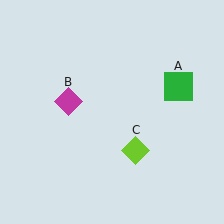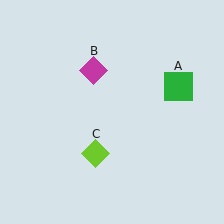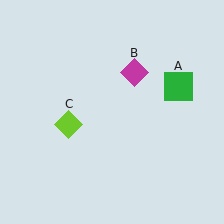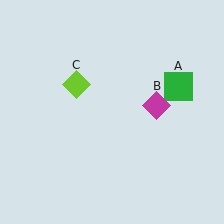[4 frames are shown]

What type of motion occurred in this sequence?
The magenta diamond (object B), lime diamond (object C) rotated clockwise around the center of the scene.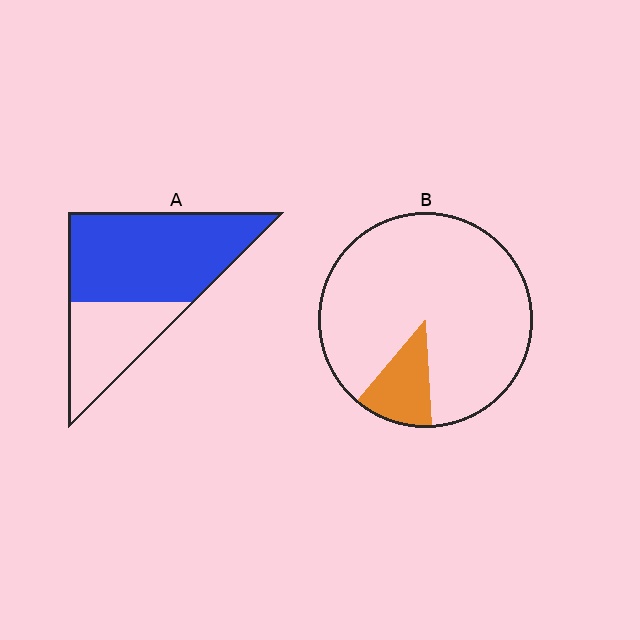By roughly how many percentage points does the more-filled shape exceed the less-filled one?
By roughly 55 percentage points (A over B).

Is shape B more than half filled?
No.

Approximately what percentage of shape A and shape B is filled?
A is approximately 65% and B is approximately 10%.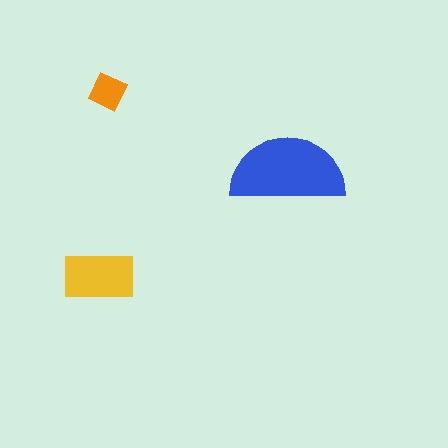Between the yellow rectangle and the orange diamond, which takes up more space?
The yellow rectangle.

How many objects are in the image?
There are 3 objects in the image.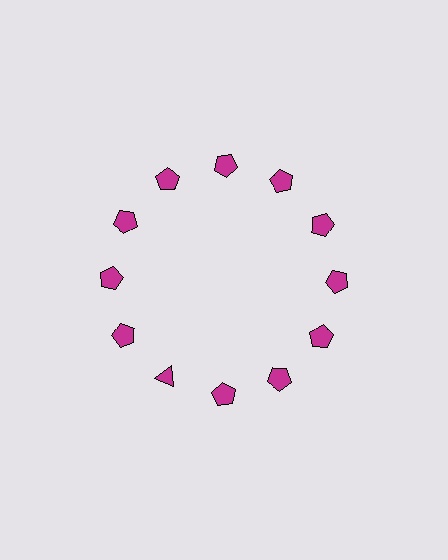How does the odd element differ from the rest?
It has a different shape: triangle instead of pentagon.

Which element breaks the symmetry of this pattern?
The magenta triangle at roughly the 7 o'clock position breaks the symmetry. All other shapes are magenta pentagons.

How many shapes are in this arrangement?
There are 12 shapes arranged in a ring pattern.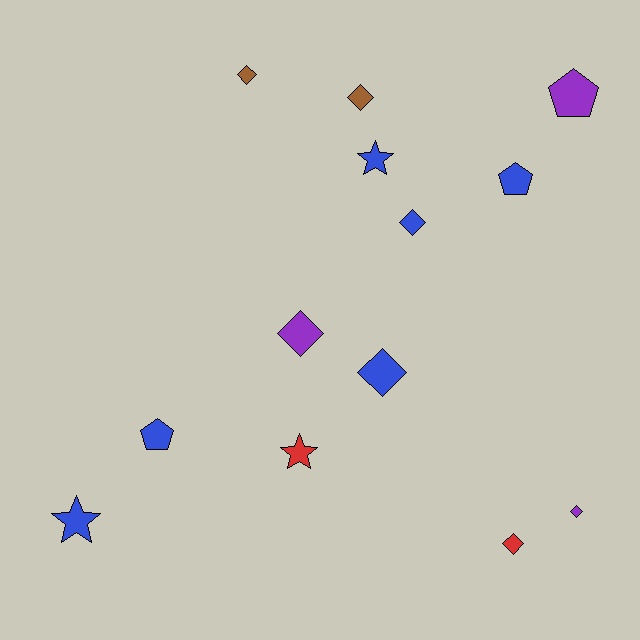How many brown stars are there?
There are no brown stars.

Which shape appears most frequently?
Diamond, with 7 objects.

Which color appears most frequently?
Blue, with 6 objects.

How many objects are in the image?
There are 13 objects.